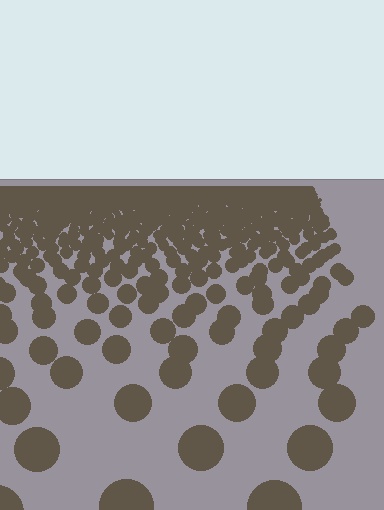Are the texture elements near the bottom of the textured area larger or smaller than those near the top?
Larger. Near the bottom, elements are closer to the viewer and appear at a bigger on-screen size.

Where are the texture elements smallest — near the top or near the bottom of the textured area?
Near the top.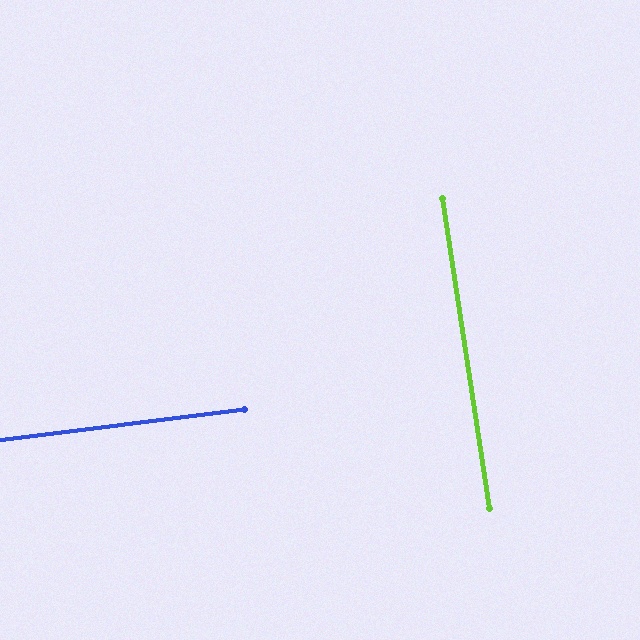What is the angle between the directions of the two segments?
Approximately 89 degrees.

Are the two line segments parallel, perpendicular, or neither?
Perpendicular — they meet at approximately 89°.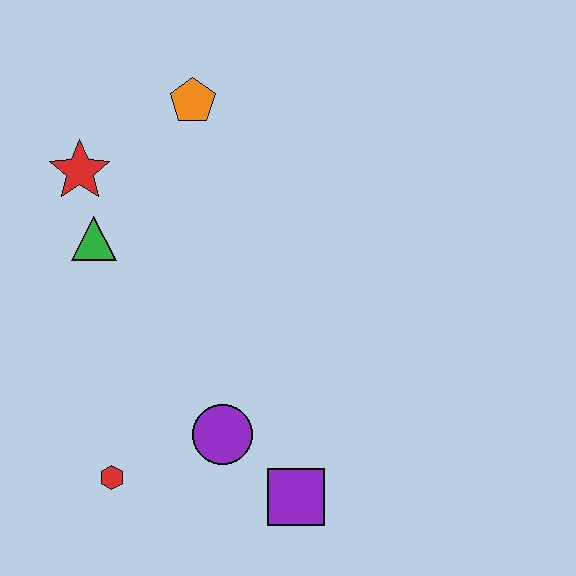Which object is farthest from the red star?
The purple square is farthest from the red star.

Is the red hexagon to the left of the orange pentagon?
Yes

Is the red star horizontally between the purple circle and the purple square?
No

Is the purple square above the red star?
No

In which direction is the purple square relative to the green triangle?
The purple square is below the green triangle.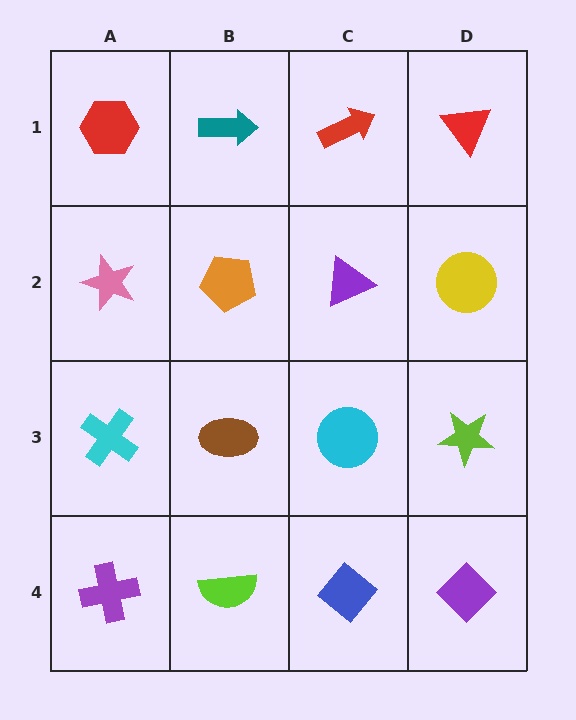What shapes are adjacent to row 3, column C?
A purple triangle (row 2, column C), a blue diamond (row 4, column C), a brown ellipse (row 3, column B), a lime star (row 3, column D).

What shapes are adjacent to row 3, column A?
A pink star (row 2, column A), a purple cross (row 4, column A), a brown ellipse (row 3, column B).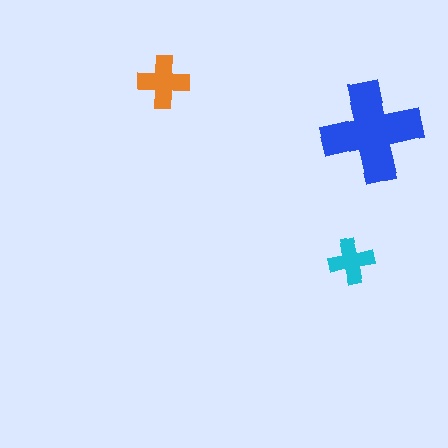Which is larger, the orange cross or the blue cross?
The blue one.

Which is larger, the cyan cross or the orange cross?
The orange one.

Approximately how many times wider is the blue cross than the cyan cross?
About 2 times wider.